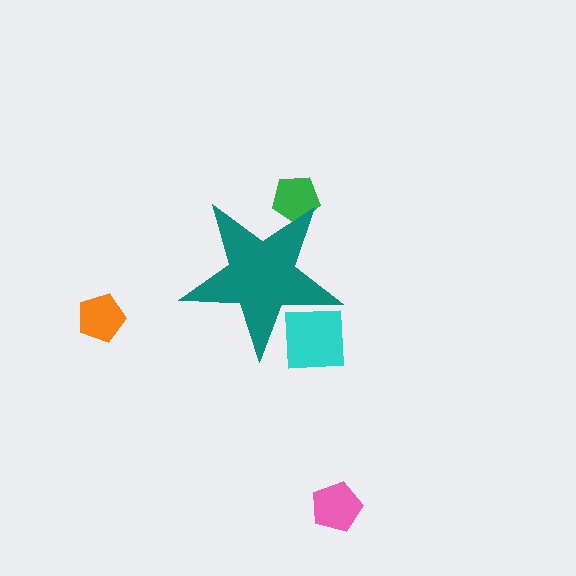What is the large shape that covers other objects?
A teal star.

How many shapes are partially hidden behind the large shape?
2 shapes are partially hidden.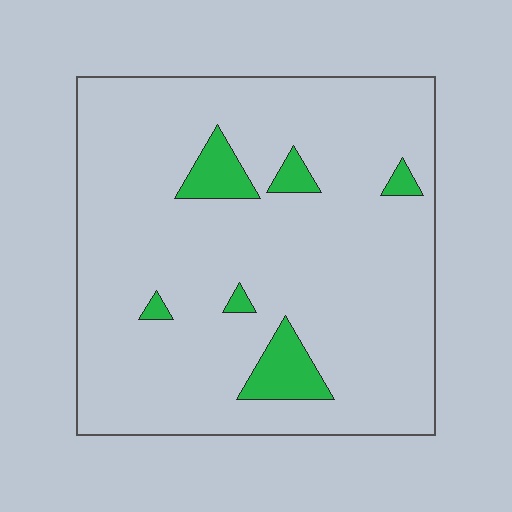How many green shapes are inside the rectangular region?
6.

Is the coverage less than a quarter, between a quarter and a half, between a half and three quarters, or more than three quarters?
Less than a quarter.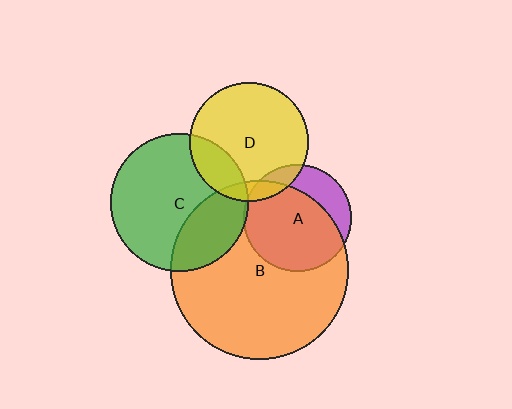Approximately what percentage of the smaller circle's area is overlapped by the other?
Approximately 10%.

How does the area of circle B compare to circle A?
Approximately 2.8 times.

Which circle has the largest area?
Circle B (orange).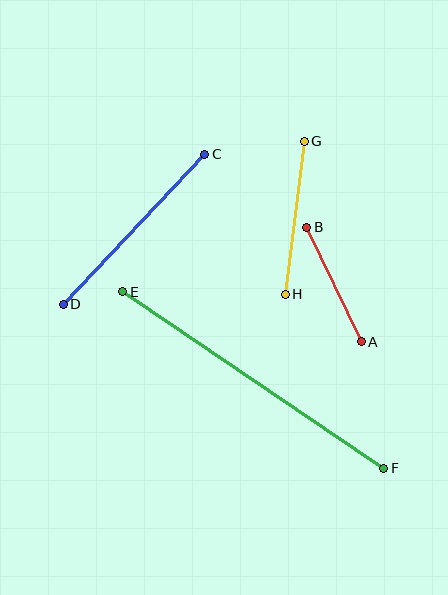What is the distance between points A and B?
The distance is approximately 127 pixels.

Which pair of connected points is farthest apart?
Points E and F are farthest apart.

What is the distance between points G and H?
The distance is approximately 154 pixels.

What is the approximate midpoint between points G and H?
The midpoint is at approximately (295, 218) pixels.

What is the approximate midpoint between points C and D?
The midpoint is at approximately (134, 229) pixels.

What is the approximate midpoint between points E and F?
The midpoint is at approximately (253, 380) pixels.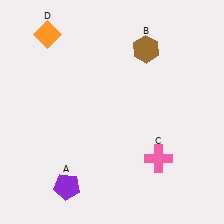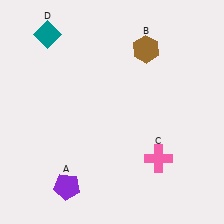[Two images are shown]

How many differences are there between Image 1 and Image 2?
There is 1 difference between the two images.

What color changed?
The diamond (D) changed from orange in Image 1 to teal in Image 2.